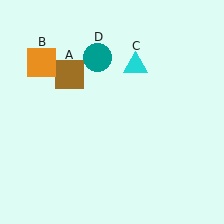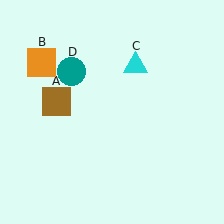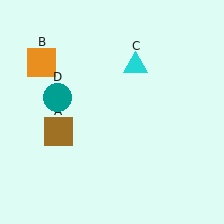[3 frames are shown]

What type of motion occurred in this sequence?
The brown square (object A), teal circle (object D) rotated counterclockwise around the center of the scene.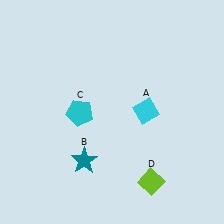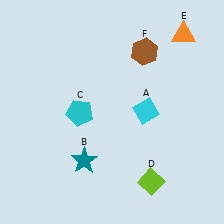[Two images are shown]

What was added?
An orange triangle (E), a brown hexagon (F) were added in Image 2.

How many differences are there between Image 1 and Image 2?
There are 2 differences between the two images.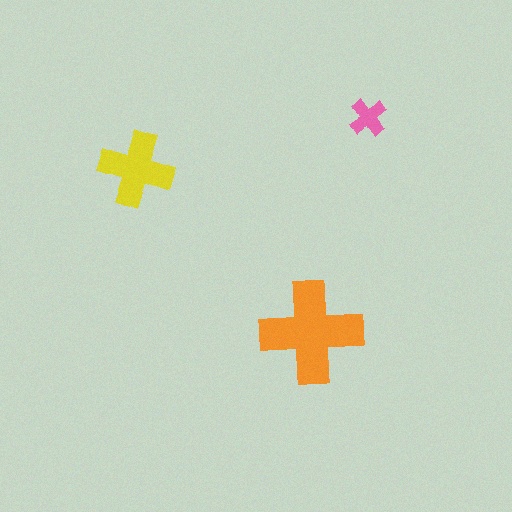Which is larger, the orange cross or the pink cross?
The orange one.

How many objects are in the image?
There are 3 objects in the image.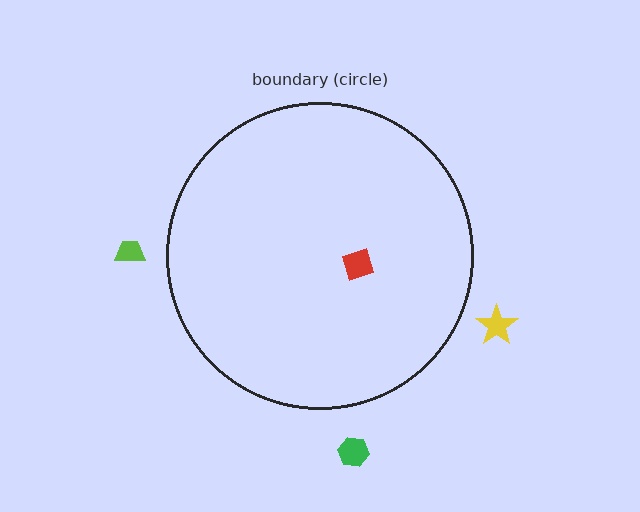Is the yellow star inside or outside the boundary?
Outside.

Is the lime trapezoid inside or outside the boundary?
Outside.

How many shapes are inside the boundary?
1 inside, 3 outside.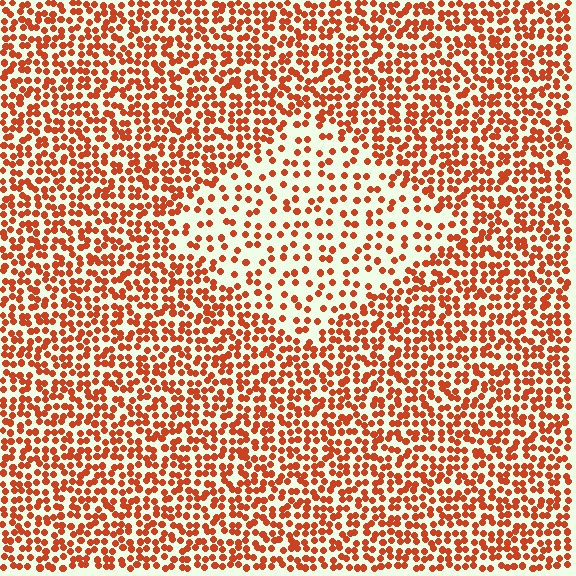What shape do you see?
I see a diamond.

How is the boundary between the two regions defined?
The boundary is defined by a change in element density (approximately 2.1x ratio). All elements are the same color, size, and shape.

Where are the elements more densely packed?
The elements are more densely packed outside the diamond boundary.